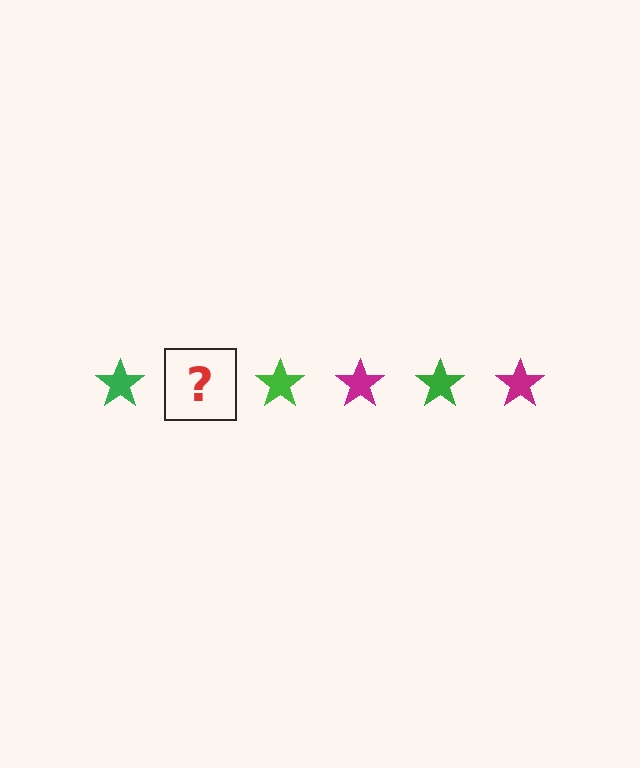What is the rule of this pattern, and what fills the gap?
The rule is that the pattern cycles through green, magenta stars. The gap should be filled with a magenta star.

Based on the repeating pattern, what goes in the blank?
The blank should be a magenta star.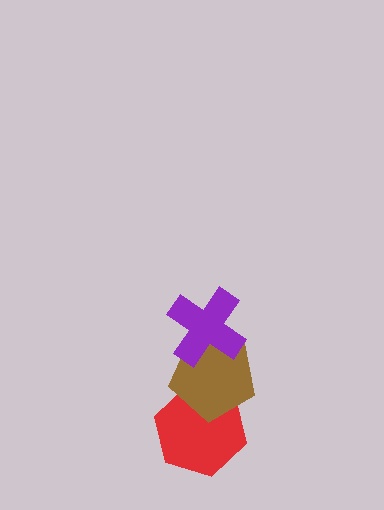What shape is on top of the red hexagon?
The brown pentagon is on top of the red hexagon.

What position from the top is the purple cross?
The purple cross is 1st from the top.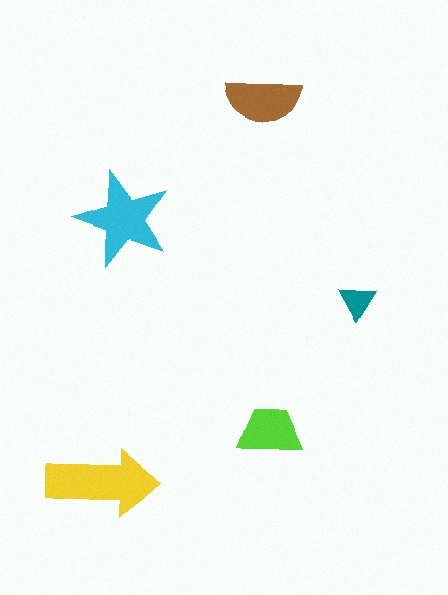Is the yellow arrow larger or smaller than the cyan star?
Larger.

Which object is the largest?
The yellow arrow.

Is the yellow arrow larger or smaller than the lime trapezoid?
Larger.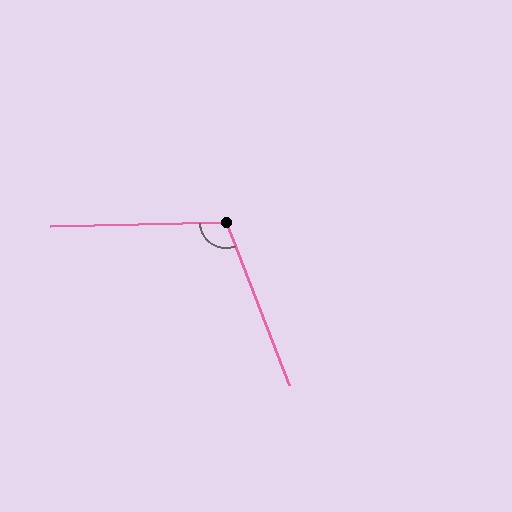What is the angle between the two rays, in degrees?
Approximately 110 degrees.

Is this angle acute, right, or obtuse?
It is obtuse.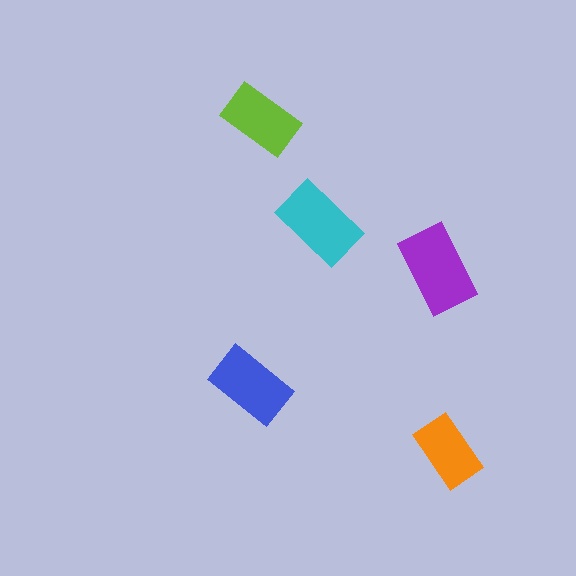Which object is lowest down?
The orange rectangle is bottommost.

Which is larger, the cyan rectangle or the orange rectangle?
The cyan one.